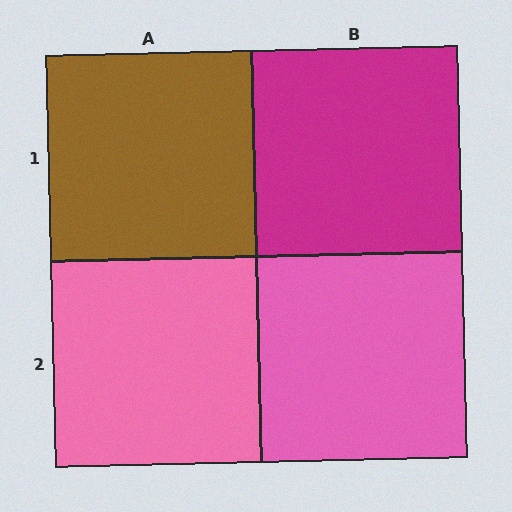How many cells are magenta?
1 cell is magenta.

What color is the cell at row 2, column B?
Pink.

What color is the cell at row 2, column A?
Pink.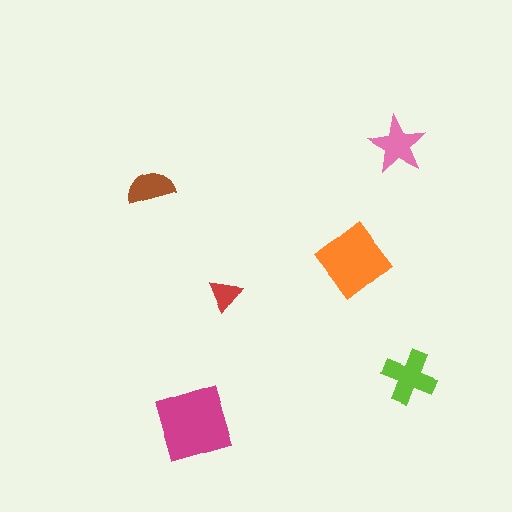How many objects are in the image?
There are 6 objects in the image.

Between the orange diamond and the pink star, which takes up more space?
The orange diamond.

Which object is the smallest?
The red triangle.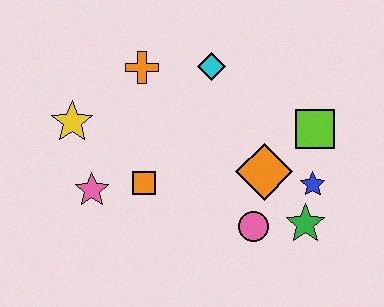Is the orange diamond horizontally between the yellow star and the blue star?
Yes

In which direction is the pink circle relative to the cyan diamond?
The pink circle is below the cyan diamond.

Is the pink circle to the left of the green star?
Yes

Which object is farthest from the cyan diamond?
The green star is farthest from the cyan diamond.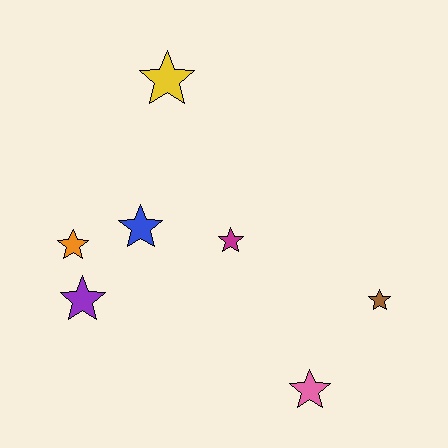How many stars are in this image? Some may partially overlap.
There are 7 stars.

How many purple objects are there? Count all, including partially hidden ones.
There is 1 purple object.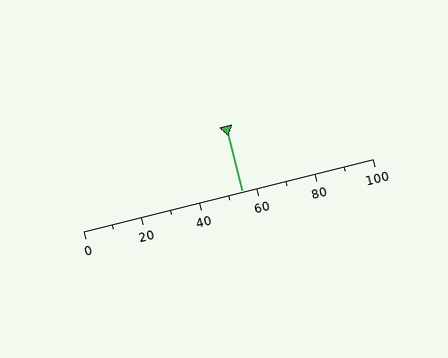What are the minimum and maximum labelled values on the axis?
The axis runs from 0 to 100.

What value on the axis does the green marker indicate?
The marker indicates approximately 55.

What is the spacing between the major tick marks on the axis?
The major ticks are spaced 20 apart.